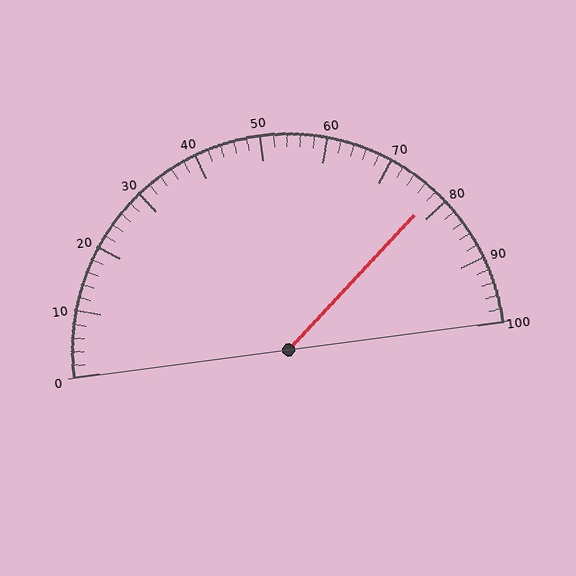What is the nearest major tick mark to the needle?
The nearest major tick mark is 80.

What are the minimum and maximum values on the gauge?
The gauge ranges from 0 to 100.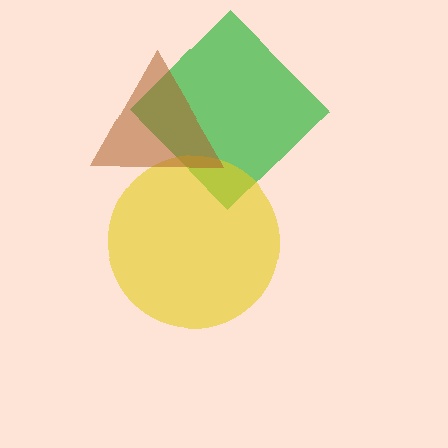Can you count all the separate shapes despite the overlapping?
Yes, there are 3 separate shapes.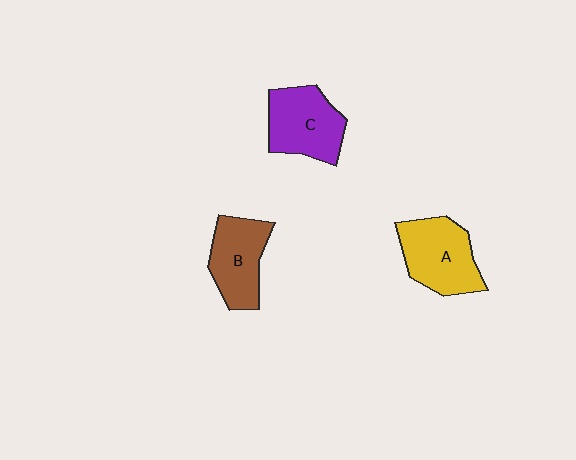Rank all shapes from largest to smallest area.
From largest to smallest: A (yellow), C (purple), B (brown).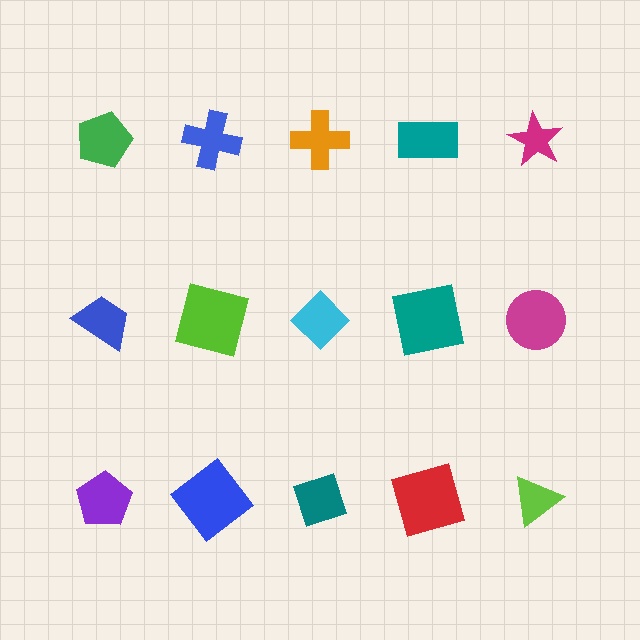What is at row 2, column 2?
A lime square.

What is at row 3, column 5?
A lime triangle.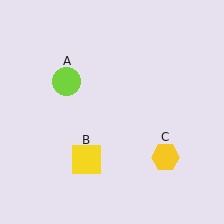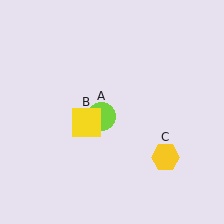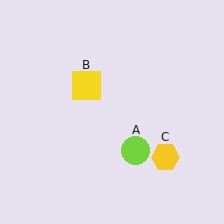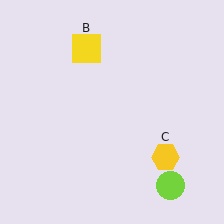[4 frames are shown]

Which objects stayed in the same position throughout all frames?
Yellow hexagon (object C) remained stationary.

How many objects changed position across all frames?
2 objects changed position: lime circle (object A), yellow square (object B).